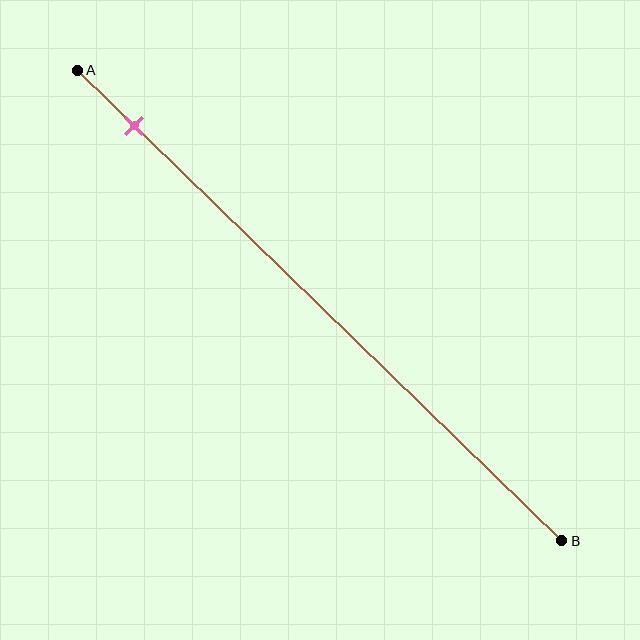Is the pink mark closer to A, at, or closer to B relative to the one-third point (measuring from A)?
The pink mark is closer to point A than the one-third point of segment AB.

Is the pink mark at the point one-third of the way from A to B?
No, the mark is at about 10% from A, not at the 33% one-third point.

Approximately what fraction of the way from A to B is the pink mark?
The pink mark is approximately 10% of the way from A to B.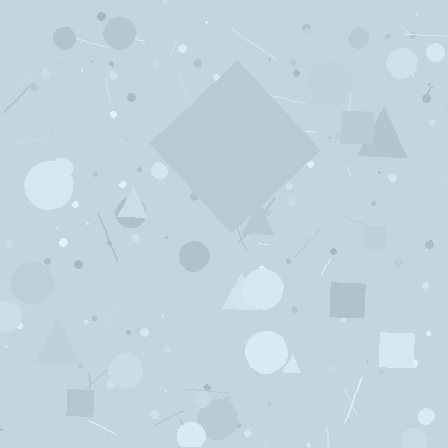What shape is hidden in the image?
A diamond is hidden in the image.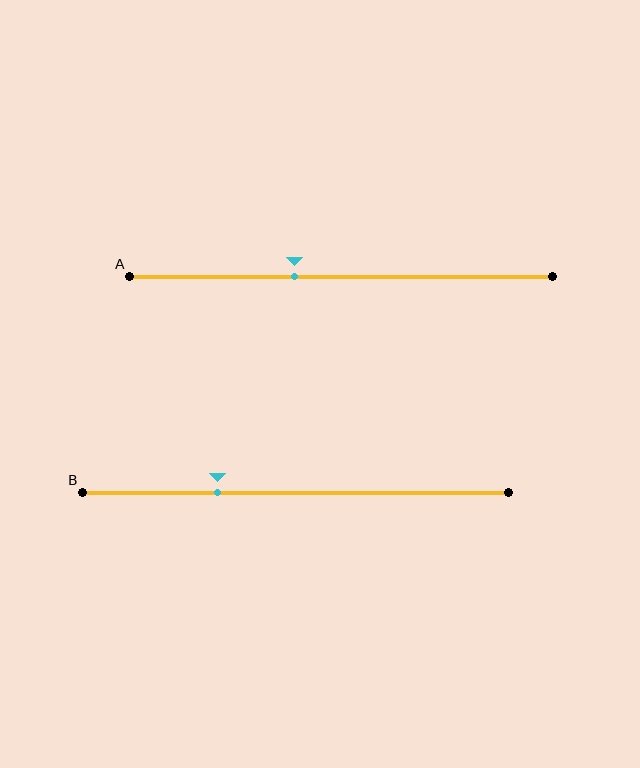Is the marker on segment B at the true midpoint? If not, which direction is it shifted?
No, the marker on segment B is shifted to the left by about 18% of the segment length.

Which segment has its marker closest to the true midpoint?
Segment A has its marker closest to the true midpoint.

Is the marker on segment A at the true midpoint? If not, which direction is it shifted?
No, the marker on segment A is shifted to the left by about 11% of the segment length.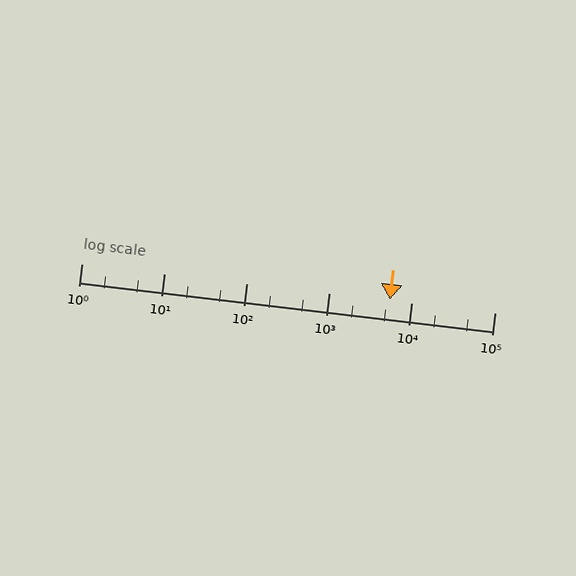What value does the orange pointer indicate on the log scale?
The pointer indicates approximately 5400.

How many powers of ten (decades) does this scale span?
The scale spans 5 decades, from 1 to 100000.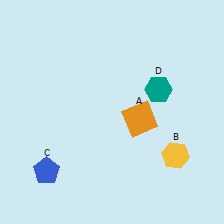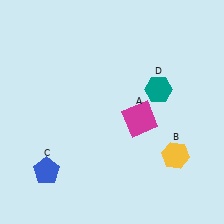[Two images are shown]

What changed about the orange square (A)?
In Image 1, A is orange. In Image 2, it changed to magenta.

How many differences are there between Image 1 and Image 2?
There is 1 difference between the two images.